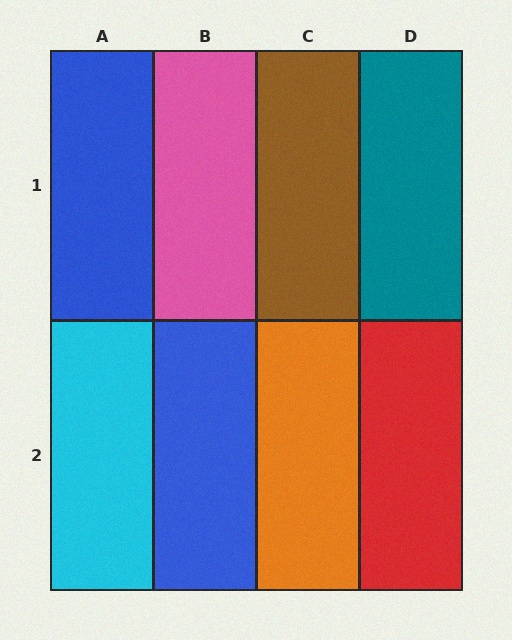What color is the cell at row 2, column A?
Cyan.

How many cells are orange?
1 cell is orange.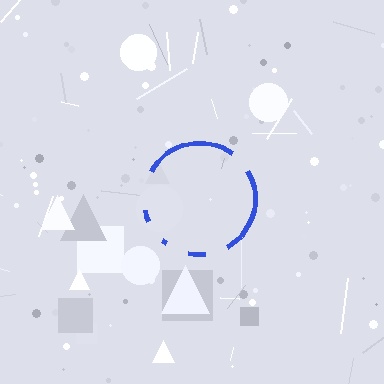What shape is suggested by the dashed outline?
The dashed outline suggests a circle.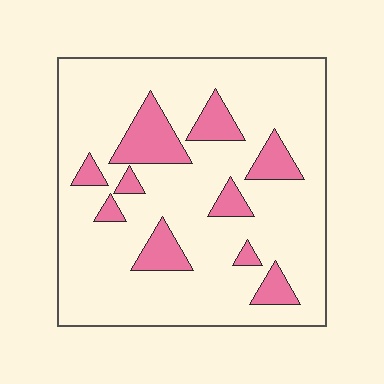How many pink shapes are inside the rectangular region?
10.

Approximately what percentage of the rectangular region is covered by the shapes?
Approximately 15%.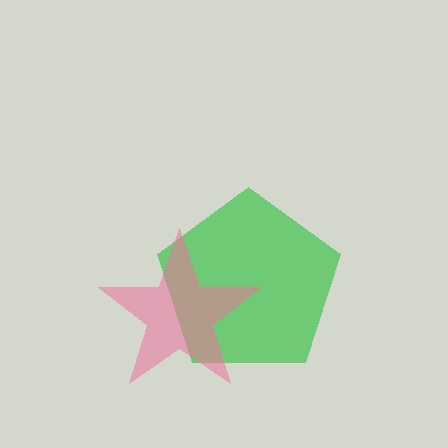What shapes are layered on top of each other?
The layered shapes are: a green pentagon, a pink star.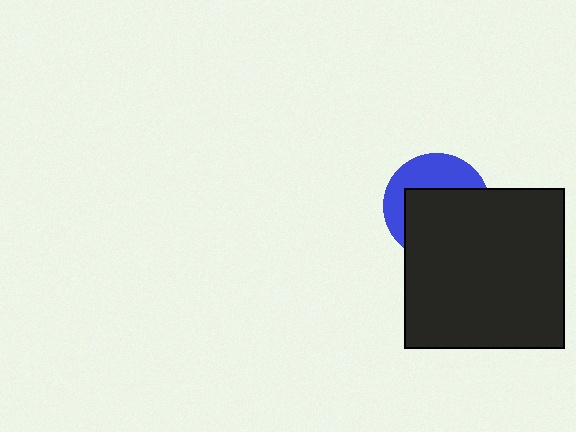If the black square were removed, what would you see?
You would see the complete blue circle.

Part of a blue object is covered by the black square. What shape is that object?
It is a circle.